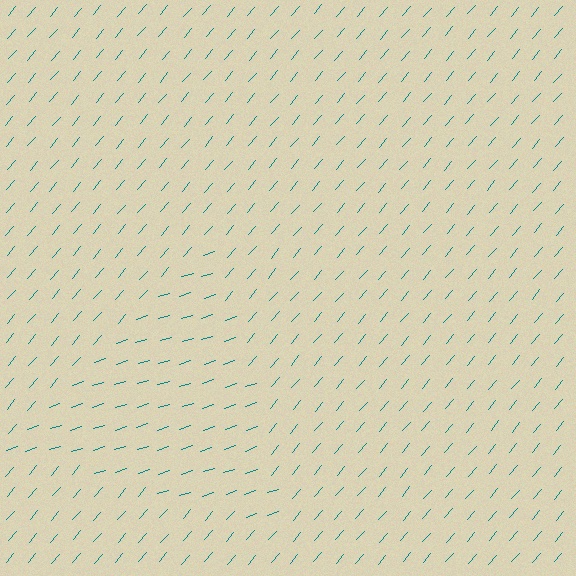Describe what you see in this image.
The image is filled with small teal line segments. A triangle region in the image has lines oriented differently from the surrounding lines, creating a visible texture boundary.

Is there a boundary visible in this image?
Yes, there is a texture boundary formed by a change in line orientation.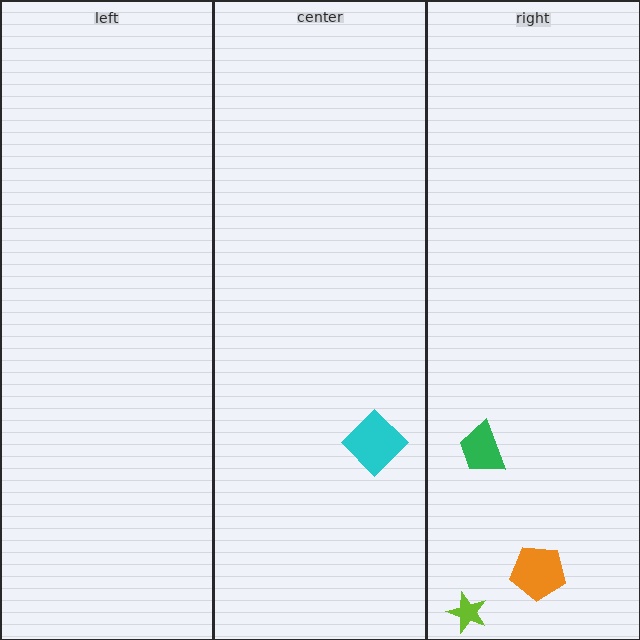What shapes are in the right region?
The lime star, the green trapezoid, the orange pentagon.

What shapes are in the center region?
The cyan diamond.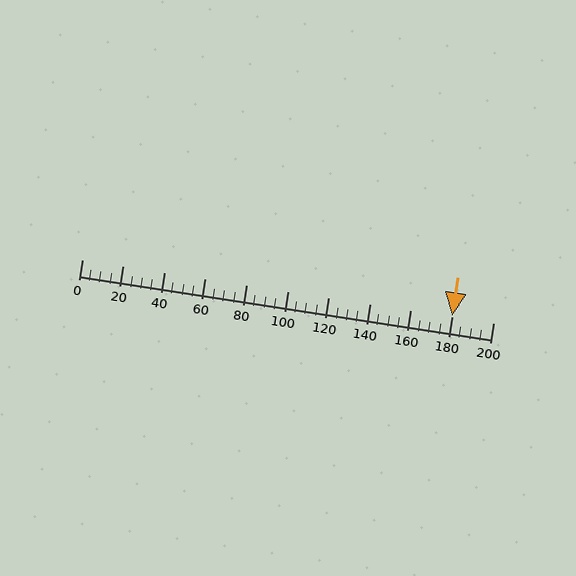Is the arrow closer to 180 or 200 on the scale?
The arrow is closer to 180.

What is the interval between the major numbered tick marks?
The major tick marks are spaced 20 units apart.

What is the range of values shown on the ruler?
The ruler shows values from 0 to 200.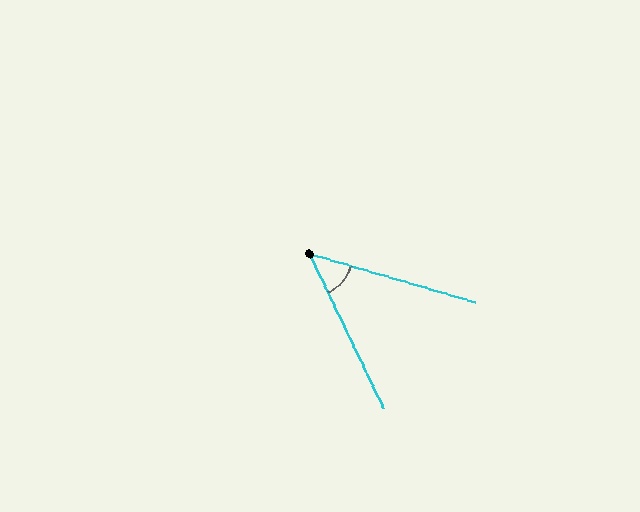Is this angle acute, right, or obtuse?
It is acute.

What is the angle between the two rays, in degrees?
Approximately 48 degrees.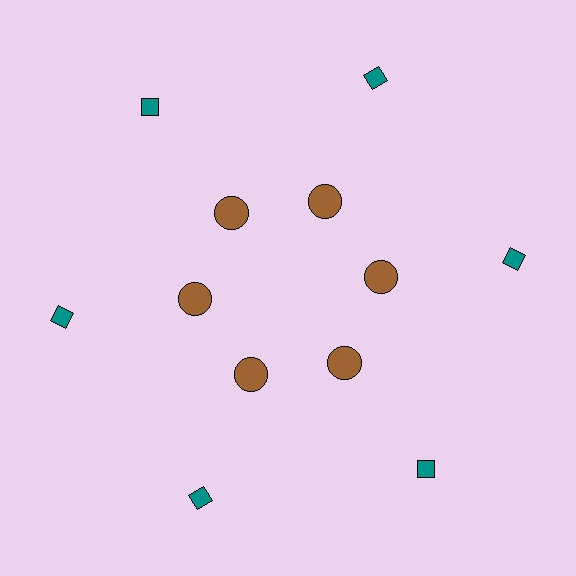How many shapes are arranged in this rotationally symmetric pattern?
There are 12 shapes, arranged in 6 groups of 2.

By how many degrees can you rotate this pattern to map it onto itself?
The pattern maps onto itself every 60 degrees of rotation.